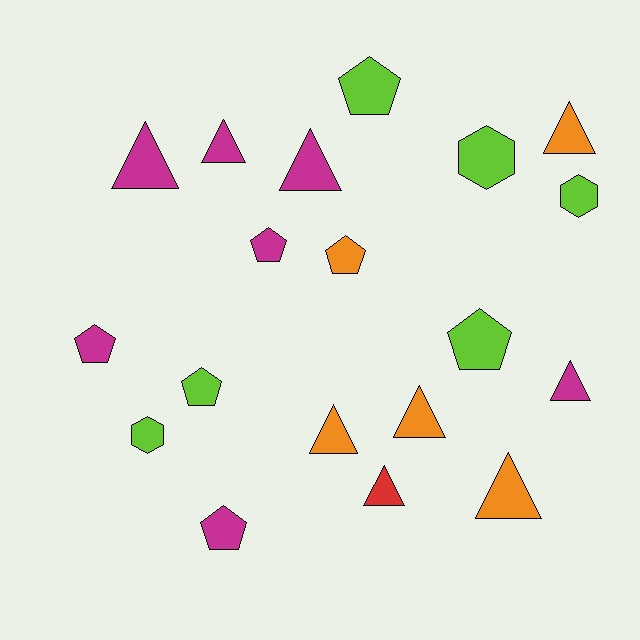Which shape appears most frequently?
Triangle, with 9 objects.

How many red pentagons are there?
There are no red pentagons.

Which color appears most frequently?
Magenta, with 7 objects.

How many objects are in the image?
There are 19 objects.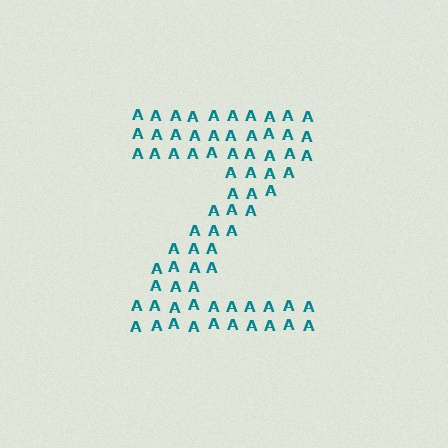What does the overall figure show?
The overall figure shows the letter Z.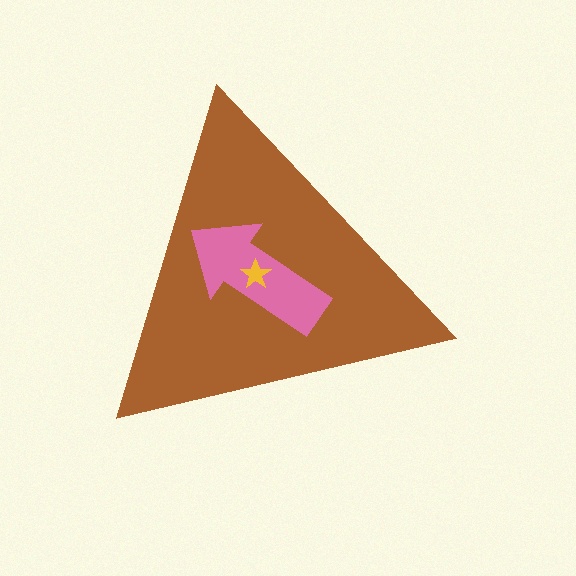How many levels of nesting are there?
3.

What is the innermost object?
The yellow star.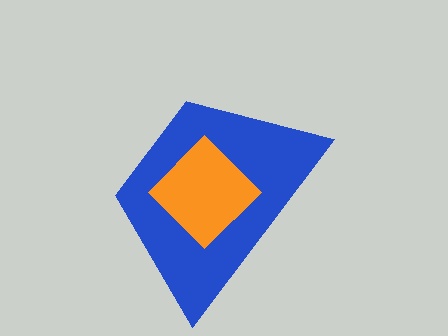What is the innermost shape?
The orange diamond.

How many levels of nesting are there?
2.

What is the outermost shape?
The blue trapezoid.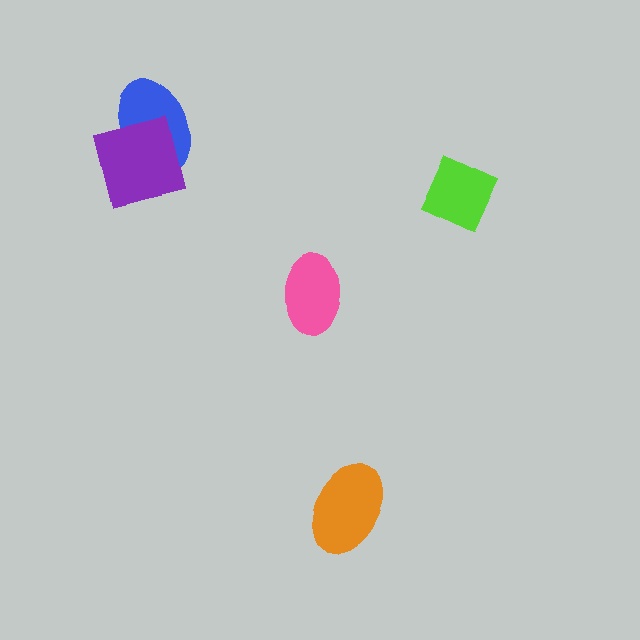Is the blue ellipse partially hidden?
Yes, it is partially covered by another shape.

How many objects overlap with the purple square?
1 object overlaps with the purple square.